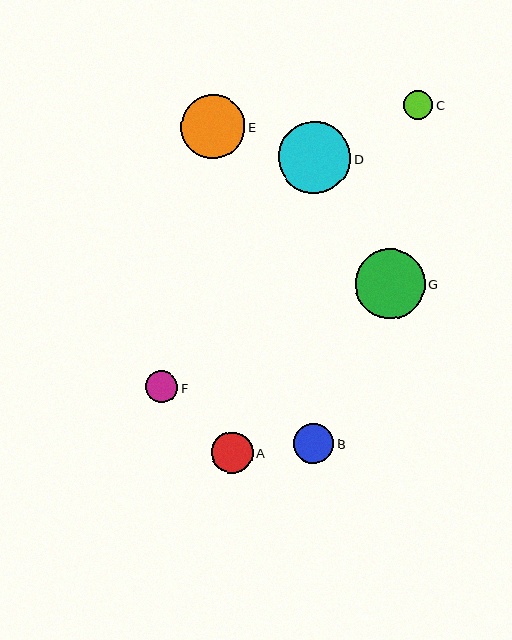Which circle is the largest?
Circle D is the largest with a size of approximately 72 pixels.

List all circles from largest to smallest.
From largest to smallest: D, G, E, A, B, F, C.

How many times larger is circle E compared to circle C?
Circle E is approximately 2.2 times the size of circle C.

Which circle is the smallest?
Circle C is the smallest with a size of approximately 29 pixels.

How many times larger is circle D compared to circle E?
Circle D is approximately 1.1 times the size of circle E.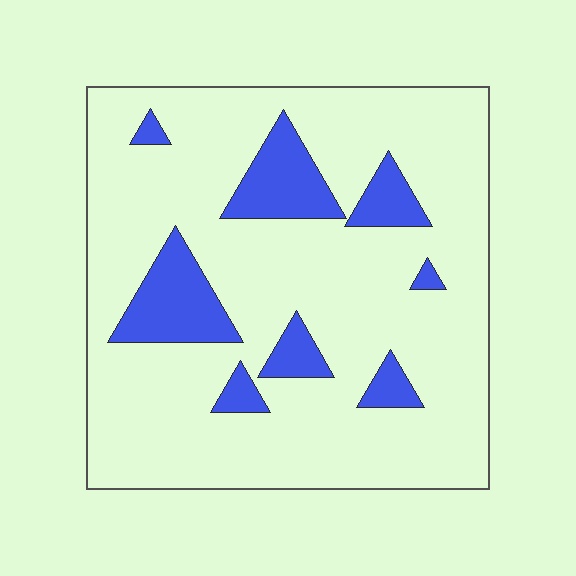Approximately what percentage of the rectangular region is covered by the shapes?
Approximately 15%.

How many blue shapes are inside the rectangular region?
8.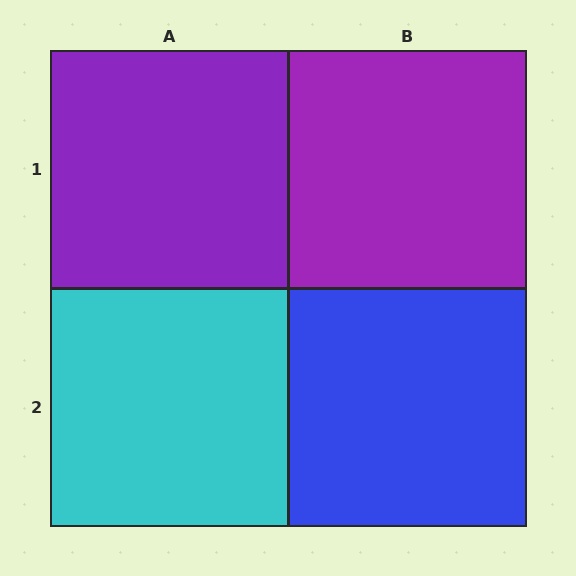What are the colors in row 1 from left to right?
Purple, purple.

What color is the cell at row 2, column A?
Cyan.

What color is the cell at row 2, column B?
Blue.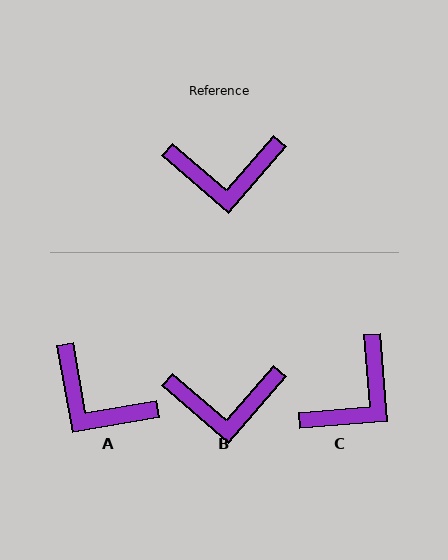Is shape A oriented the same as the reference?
No, it is off by about 39 degrees.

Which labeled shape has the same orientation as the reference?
B.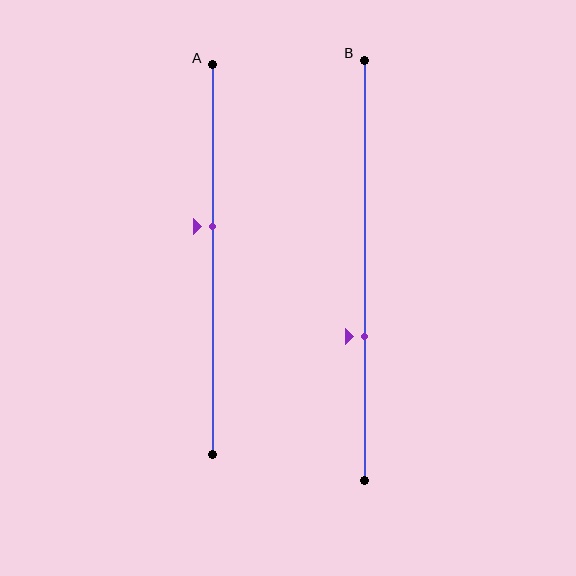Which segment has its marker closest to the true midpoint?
Segment A has its marker closest to the true midpoint.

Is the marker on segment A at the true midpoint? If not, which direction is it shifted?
No, the marker on segment A is shifted upward by about 9% of the segment length.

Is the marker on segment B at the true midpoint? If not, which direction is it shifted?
No, the marker on segment B is shifted downward by about 16% of the segment length.